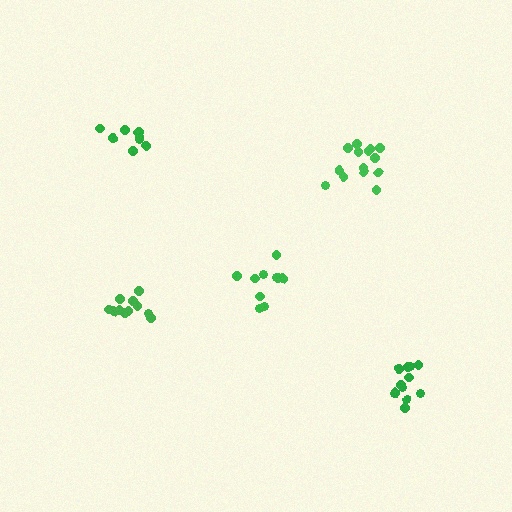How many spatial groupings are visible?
There are 5 spatial groupings.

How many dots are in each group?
Group 1: 10 dots, Group 2: 11 dots, Group 3: 10 dots, Group 4: 12 dots, Group 5: 14 dots (57 total).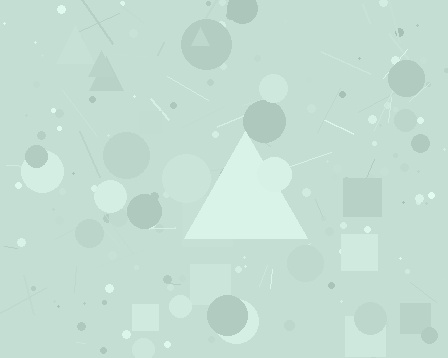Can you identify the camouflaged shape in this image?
The camouflaged shape is a triangle.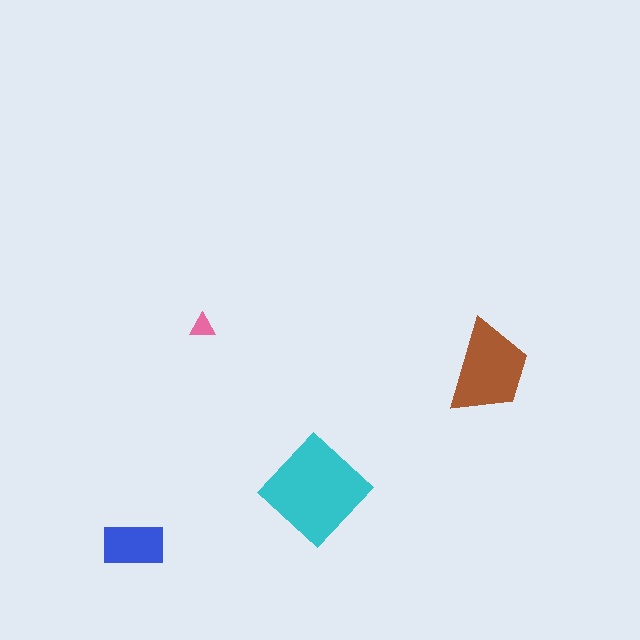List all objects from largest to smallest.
The cyan diamond, the brown trapezoid, the blue rectangle, the pink triangle.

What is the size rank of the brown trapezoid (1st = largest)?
2nd.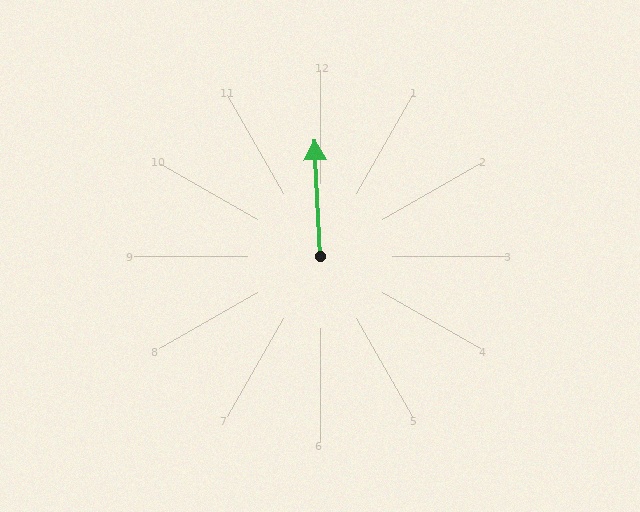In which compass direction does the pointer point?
North.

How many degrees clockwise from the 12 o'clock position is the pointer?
Approximately 357 degrees.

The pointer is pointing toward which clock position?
Roughly 12 o'clock.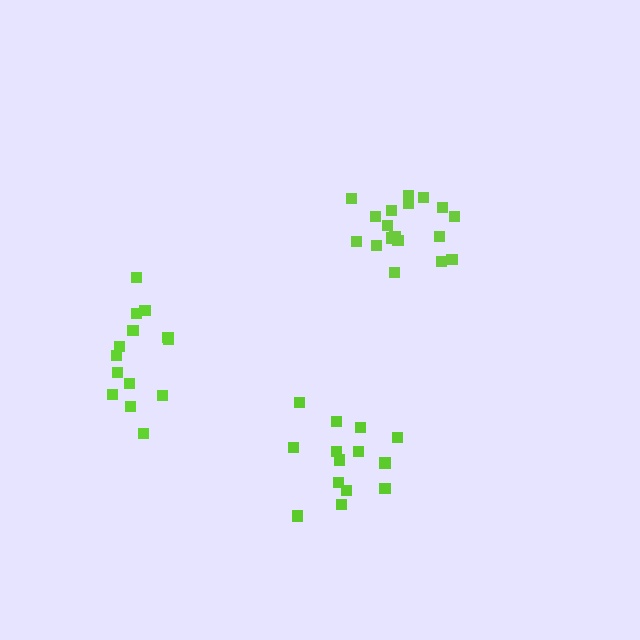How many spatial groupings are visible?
There are 3 spatial groupings.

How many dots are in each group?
Group 1: 18 dots, Group 2: 14 dots, Group 3: 14 dots (46 total).